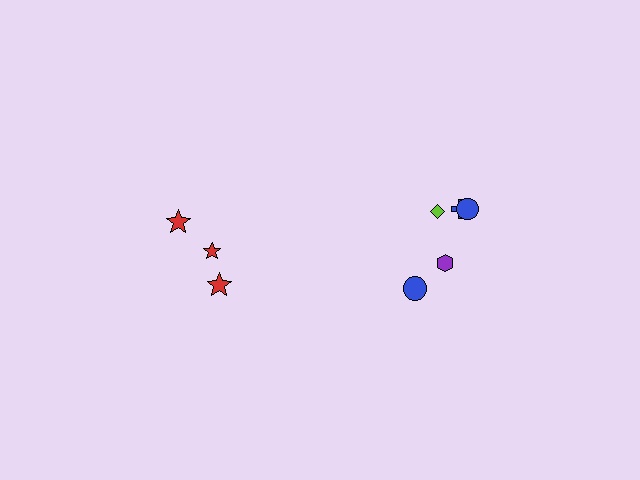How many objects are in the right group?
There are 5 objects.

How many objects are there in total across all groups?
There are 8 objects.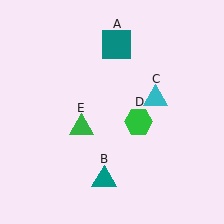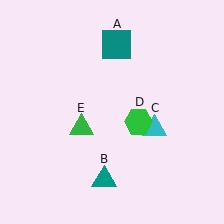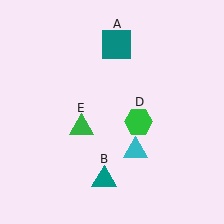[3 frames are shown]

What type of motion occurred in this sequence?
The cyan triangle (object C) rotated clockwise around the center of the scene.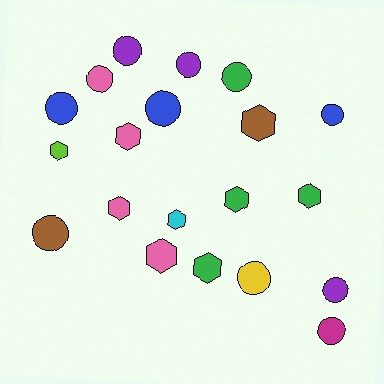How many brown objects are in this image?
There are 2 brown objects.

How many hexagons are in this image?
There are 9 hexagons.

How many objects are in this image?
There are 20 objects.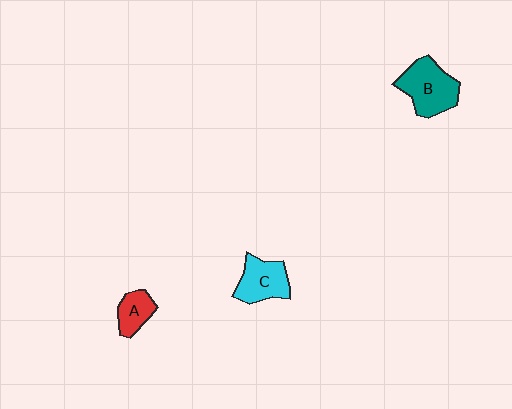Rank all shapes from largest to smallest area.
From largest to smallest: B (teal), C (cyan), A (red).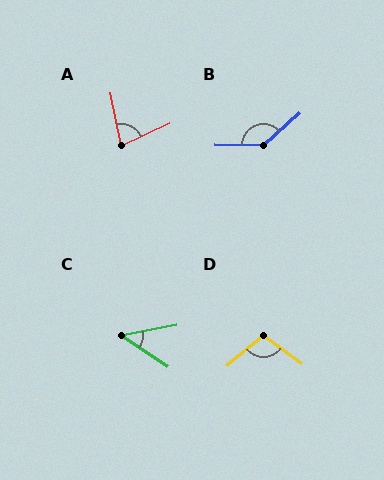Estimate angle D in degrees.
Approximately 104 degrees.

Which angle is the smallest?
C, at approximately 45 degrees.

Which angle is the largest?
B, at approximately 138 degrees.